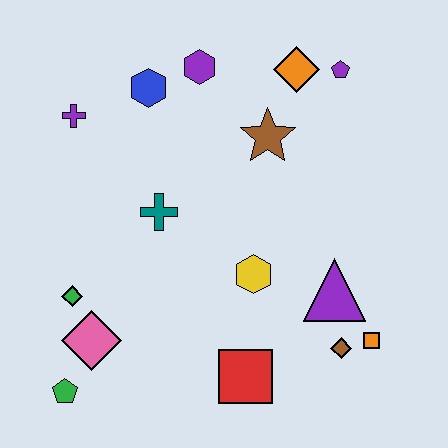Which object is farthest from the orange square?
The purple cross is farthest from the orange square.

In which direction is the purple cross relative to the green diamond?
The purple cross is above the green diamond.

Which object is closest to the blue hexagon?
The purple hexagon is closest to the blue hexagon.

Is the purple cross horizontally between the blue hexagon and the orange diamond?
No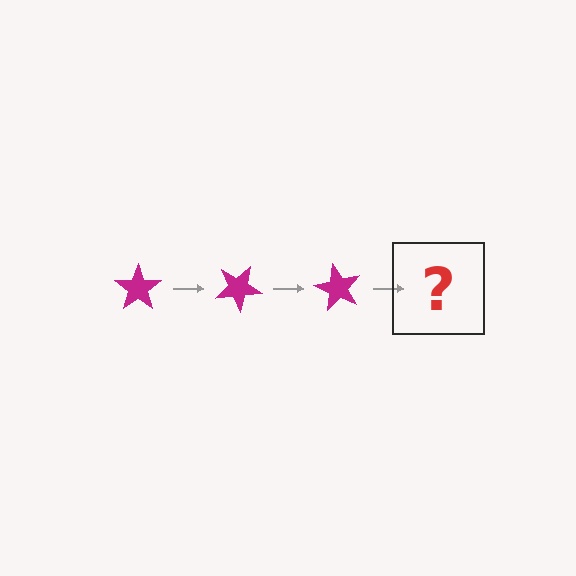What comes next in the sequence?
The next element should be a magenta star rotated 90 degrees.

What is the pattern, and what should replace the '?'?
The pattern is that the star rotates 30 degrees each step. The '?' should be a magenta star rotated 90 degrees.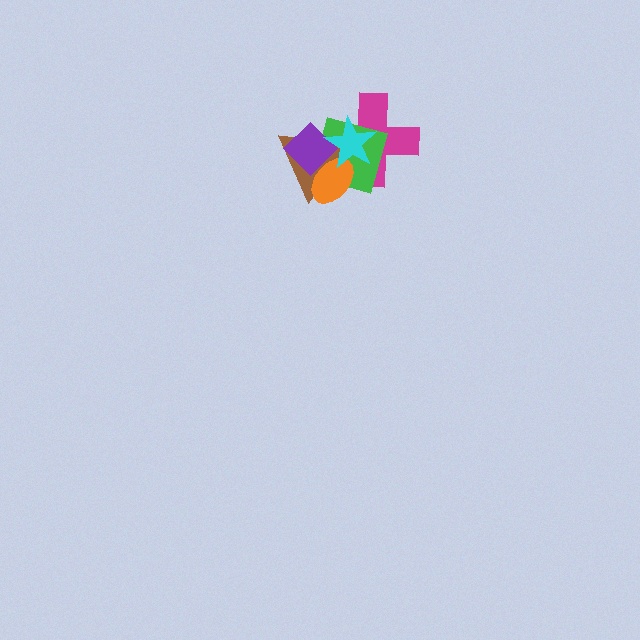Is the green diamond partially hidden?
Yes, it is partially covered by another shape.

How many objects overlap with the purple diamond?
5 objects overlap with the purple diamond.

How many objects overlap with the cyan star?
5 objects overlap with the cyan star.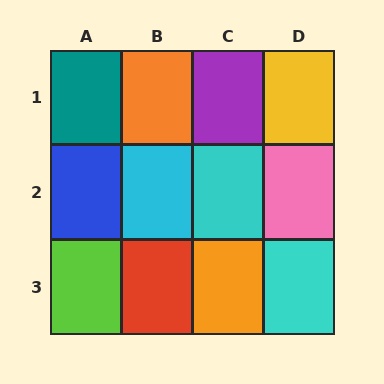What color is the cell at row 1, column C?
Purple.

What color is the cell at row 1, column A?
Teal.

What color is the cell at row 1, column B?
Orange.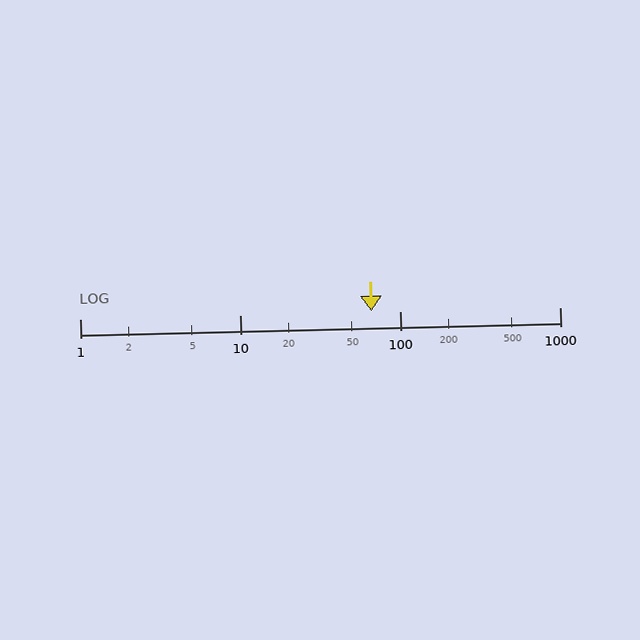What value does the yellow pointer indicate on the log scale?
The pointer indicates approximately 66.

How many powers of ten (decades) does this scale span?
The scale spans 3 decades, from 1 to 1000.